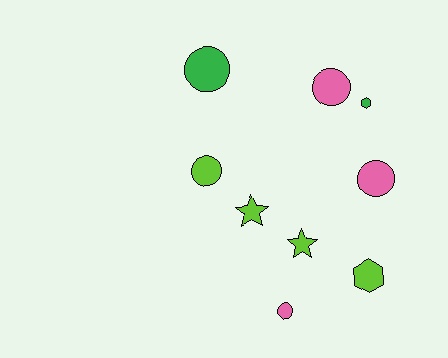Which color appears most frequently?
Lime, with 4 objects.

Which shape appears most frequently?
Circle, with 5 objects.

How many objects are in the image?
There are 9 objects.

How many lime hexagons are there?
There is 1 lime hexagon.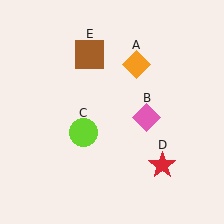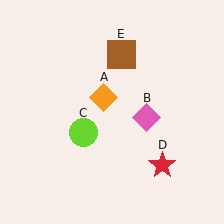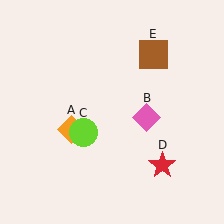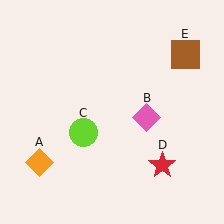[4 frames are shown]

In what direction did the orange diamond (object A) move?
The orange diamond (object A) moved down and to the left.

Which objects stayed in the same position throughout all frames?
Pink diamond (object B) and lime circle (object C) and red star (object D) remained stationary.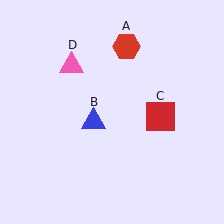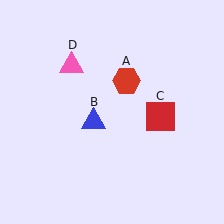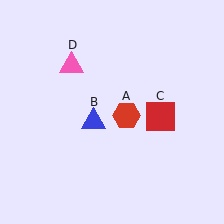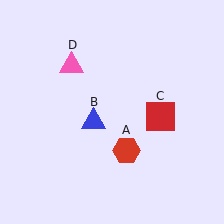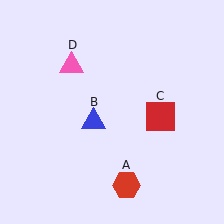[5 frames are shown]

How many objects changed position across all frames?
1 object changed position: red hexagon (object A).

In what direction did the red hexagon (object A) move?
The red hexagon (object A) moved down.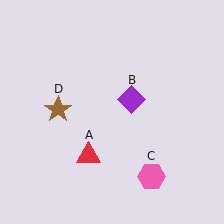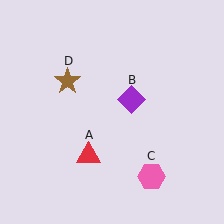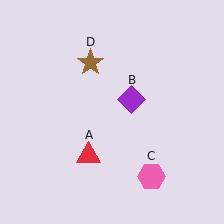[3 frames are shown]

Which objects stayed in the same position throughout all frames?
Red triangle (object A) and purple diamond (object B) and pink hexagon (object C) remained stationary.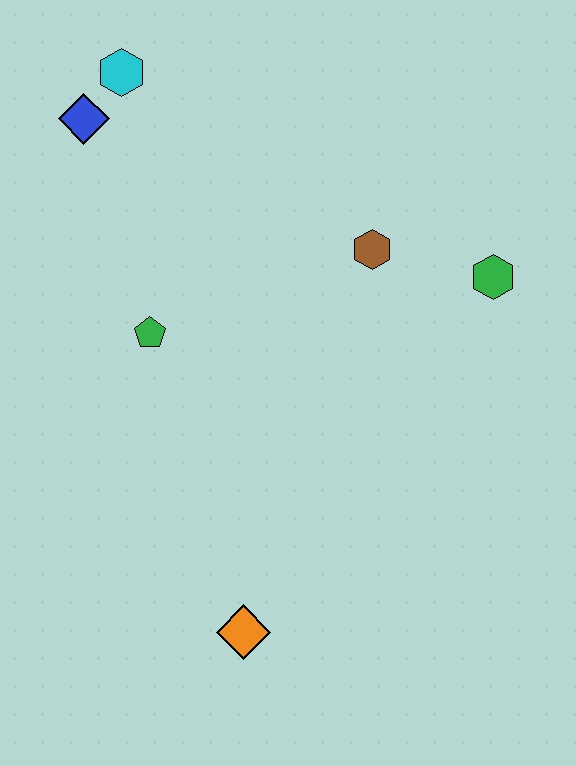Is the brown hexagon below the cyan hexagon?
Yes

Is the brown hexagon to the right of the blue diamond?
Yes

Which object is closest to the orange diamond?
The green pentagon is closest to the orange diamond.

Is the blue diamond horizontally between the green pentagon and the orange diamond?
No